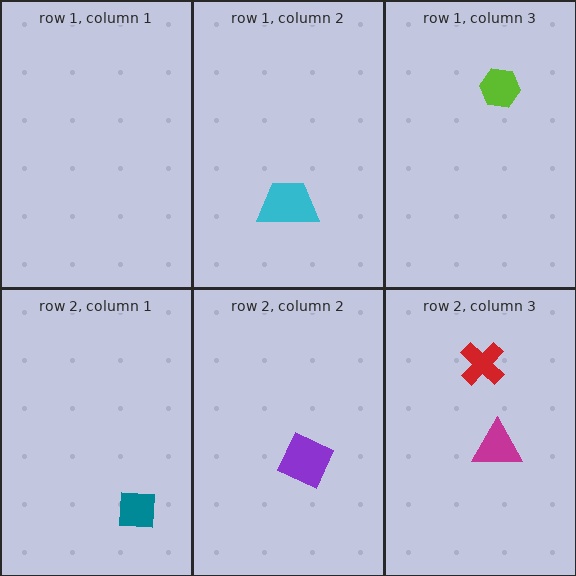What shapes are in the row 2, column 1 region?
The teal square.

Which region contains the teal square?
The row 2, column 1 region.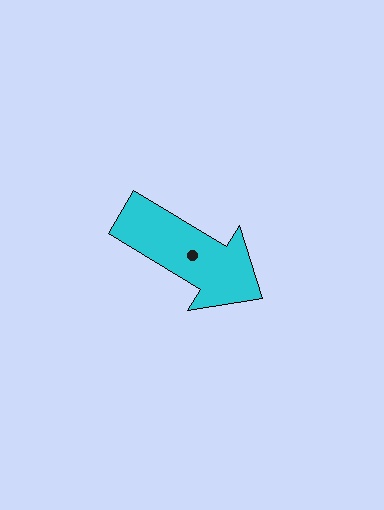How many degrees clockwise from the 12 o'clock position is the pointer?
Approximately 121 degrees.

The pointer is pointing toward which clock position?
Roughly 4 o'clock.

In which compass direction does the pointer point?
Southeast.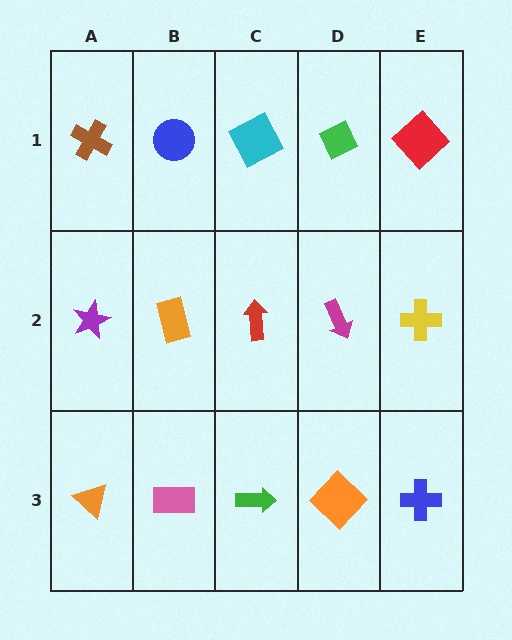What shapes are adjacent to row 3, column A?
A purple star (row 2, column A), a pink rectangle (row 3, column B).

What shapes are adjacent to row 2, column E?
A red diamond (row 1, column E), a blue cross (row 3, column E), a magenta arrow (row 2, column D).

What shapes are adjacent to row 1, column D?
A magenta arrow (row 2, column D), a cyan square (row 1, column C), a red diamond (row 1, column E).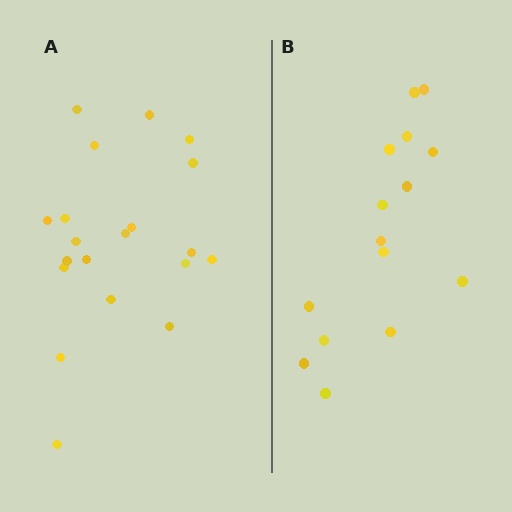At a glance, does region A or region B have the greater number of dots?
Region A (the left region) has more dots.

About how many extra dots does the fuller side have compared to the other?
Region A has about 5 more dots than region B.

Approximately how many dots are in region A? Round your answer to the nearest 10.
About 20 dots.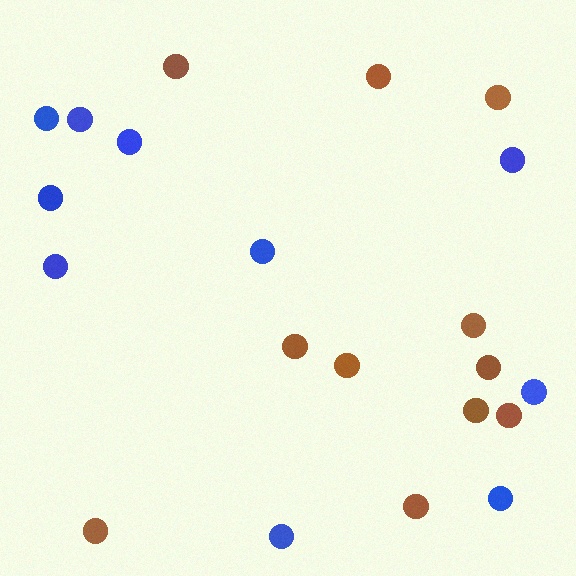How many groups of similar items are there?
There are 2 groups: one group of brown circles (11) and one group of blue circles (10).